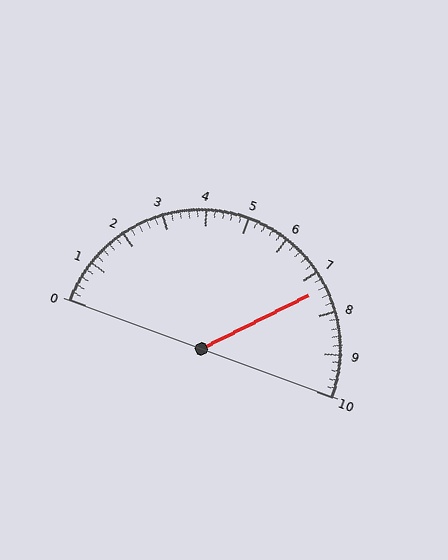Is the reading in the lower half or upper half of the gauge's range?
The reading is in the upper half of the range (0 to 10).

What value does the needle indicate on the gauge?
The needle indicates approximately 7.4.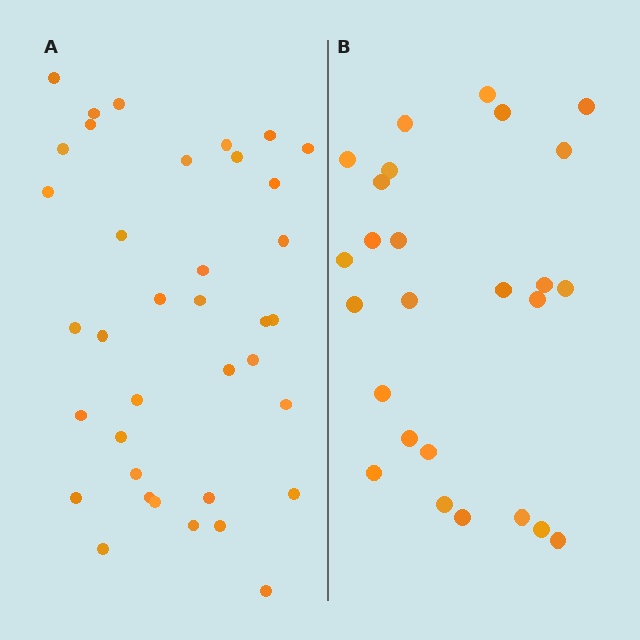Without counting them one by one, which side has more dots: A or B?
Region A (the left region) has more dots.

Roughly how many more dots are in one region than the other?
Region A has roughly 12 or so more dots than region B.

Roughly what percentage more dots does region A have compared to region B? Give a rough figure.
About 40% more.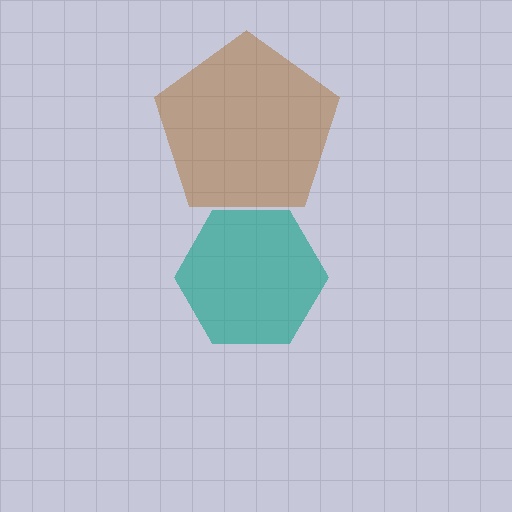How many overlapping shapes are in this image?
There are 2 overlapping shapes in the image.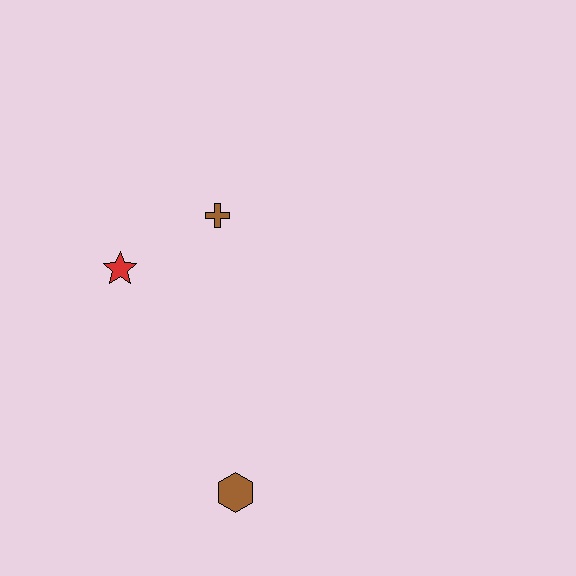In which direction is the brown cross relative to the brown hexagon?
The brown cross is above the brown hexagon.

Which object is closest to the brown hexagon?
The red star is closest to the brown hexagon.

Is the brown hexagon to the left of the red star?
No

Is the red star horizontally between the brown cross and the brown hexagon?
No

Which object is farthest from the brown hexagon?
The brown cross is farthest from the brown hexagon.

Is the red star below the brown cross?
Yes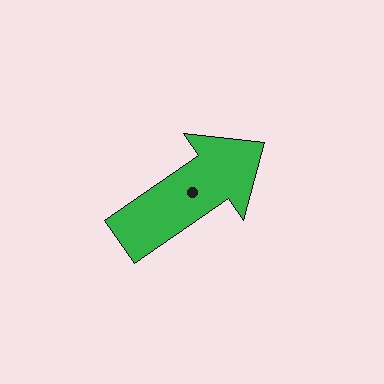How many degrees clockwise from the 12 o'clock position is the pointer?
Approximately 55 degrees.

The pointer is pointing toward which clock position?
Roughly 2 o'clock.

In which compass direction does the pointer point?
Northeast.